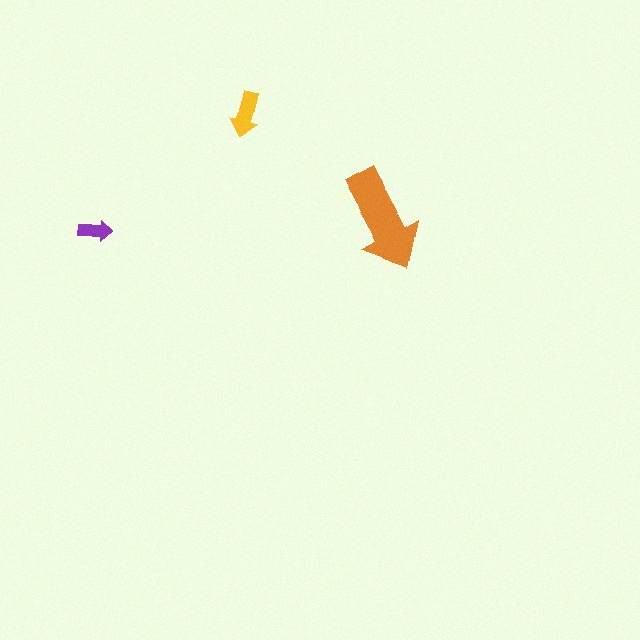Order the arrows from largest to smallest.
the orange one, the yellow one, the purple one.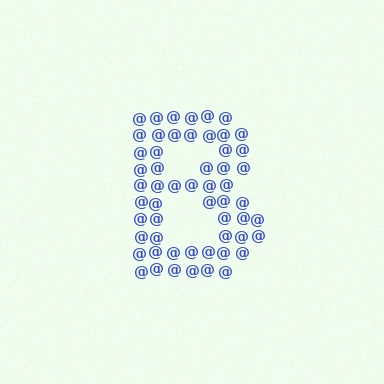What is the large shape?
The large shape is the letter B.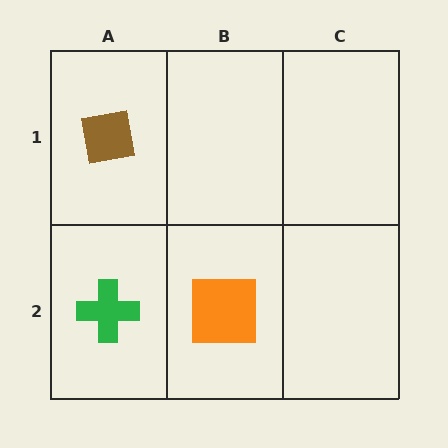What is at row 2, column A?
A green cross.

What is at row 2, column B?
An orange square.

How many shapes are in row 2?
2 shapes.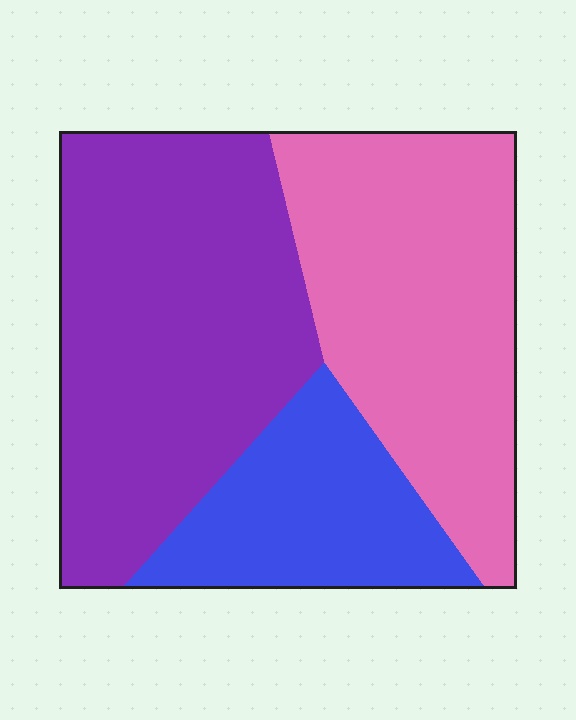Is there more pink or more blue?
Pink.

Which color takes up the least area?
Blue, at roughly 20%.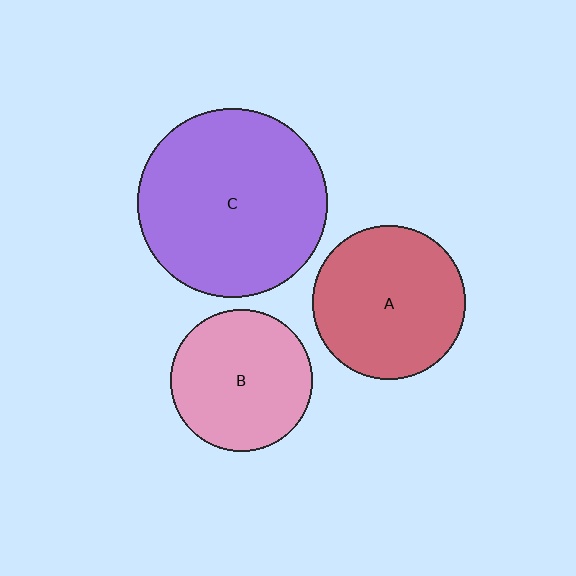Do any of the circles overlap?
No, none of the circles overlap.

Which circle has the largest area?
Circle C (purple).